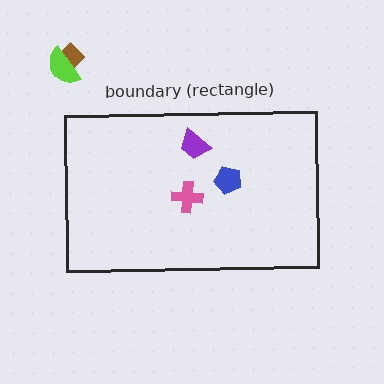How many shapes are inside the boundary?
3 inside, 2 outside.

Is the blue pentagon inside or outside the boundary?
Inside.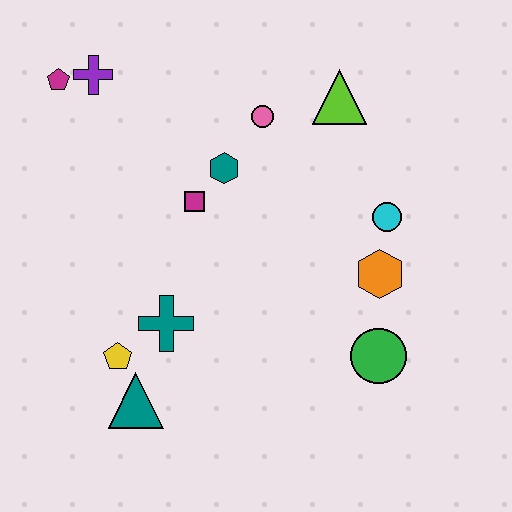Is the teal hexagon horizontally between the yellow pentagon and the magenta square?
No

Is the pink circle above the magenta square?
Yes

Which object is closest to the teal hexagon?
The magenta square is closest to the teal hexagon.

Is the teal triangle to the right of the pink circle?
No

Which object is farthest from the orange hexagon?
The magenta pentagon is farthest from the orange hexagon.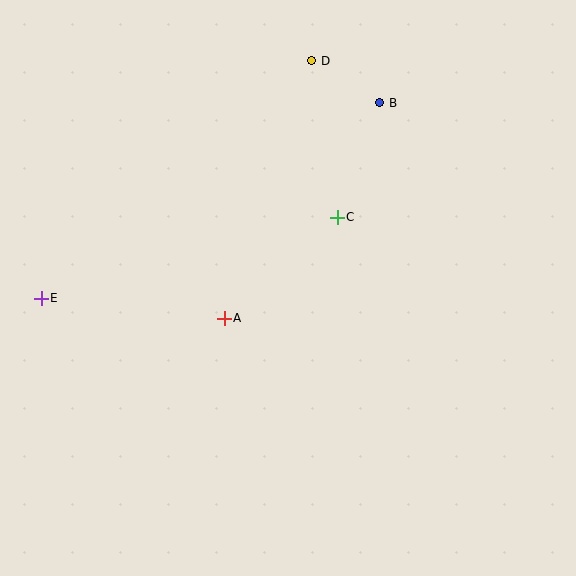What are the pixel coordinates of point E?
Point E is at (41, 298).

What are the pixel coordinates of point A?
Point A is at (224, 318).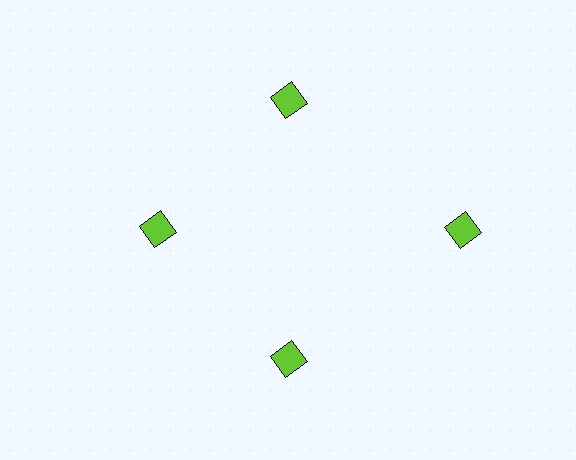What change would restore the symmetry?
The symmetry would be restored by moving it inward, back onto the ring so that all 4 squares sit at equal angles and equal distance from the center.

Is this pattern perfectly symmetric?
No. The 4 lime squares are arranged in a ring, but one element near the 3 o'clock position is pushed outward from the center, breaking the 4-fold rotational symmetry.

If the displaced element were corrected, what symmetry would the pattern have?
It would have 4-fold rotational symmetry — the pattern would map onto itself every 90 degrees.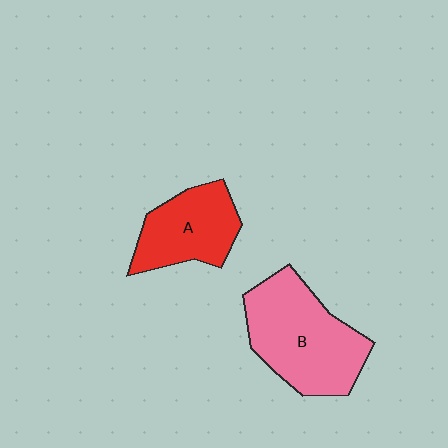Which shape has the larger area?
Shape B (pink).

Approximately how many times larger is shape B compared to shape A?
Approximately 1.5 times.